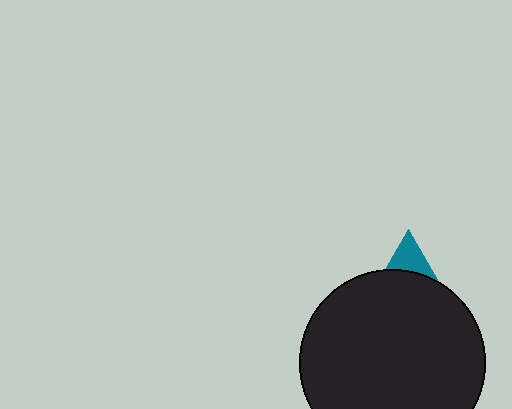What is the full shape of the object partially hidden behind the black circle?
The partially hidden object is a teal triangle.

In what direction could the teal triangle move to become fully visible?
The teal triangle could move up. That would shift it out from behind the black circle entirely.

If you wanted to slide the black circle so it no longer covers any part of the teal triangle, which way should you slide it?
Slide it down — that is the most direct way to separate the two shapes.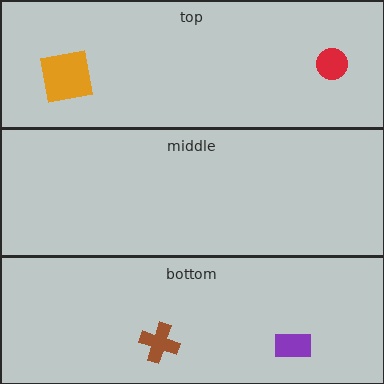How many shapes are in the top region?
2.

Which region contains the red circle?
The top region.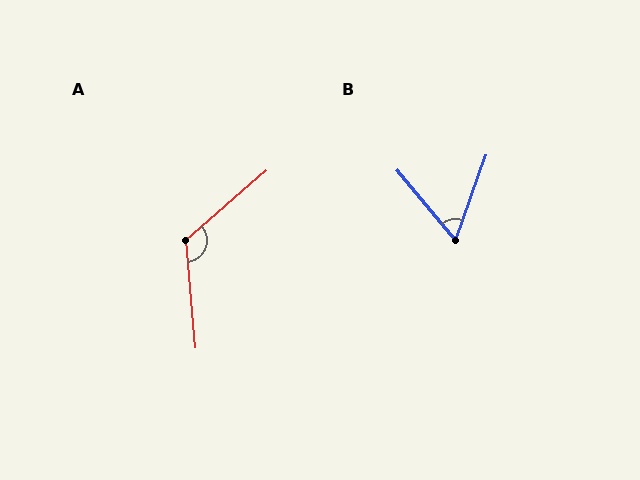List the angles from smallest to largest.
B (59°), A (126°).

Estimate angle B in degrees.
Approximately 59 degrees.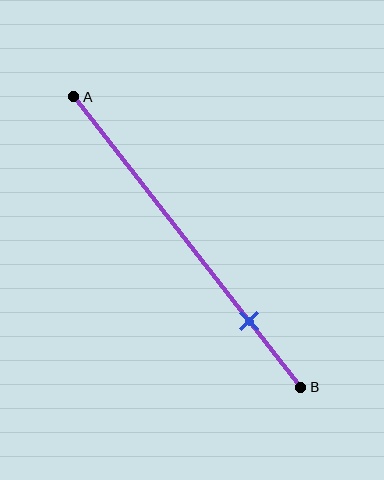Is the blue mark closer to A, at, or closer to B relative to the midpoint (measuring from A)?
The blue mark is closer to point B than the midpoint of segment AB.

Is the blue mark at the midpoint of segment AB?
No, the mark is at about 75% from A, not at the 50% midpoint.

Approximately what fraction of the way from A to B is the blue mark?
The blue mark is approximately 75% of the way from A to B.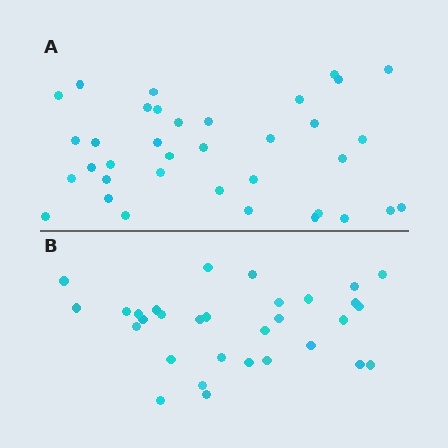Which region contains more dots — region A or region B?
Region A (the top region) has more dots.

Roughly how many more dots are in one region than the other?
Region A has about 5 more dots than region B.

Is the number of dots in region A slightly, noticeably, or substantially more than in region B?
Region A has only slightly more — the two regions are fairly close. The ratio is roughly 1.2 to 1.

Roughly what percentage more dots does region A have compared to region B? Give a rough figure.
About 15% more.